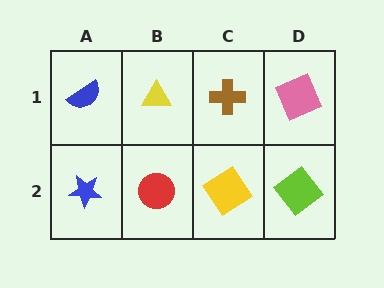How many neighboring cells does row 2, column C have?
3.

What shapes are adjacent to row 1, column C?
A yellow diamond (row 2, column C), a yellow triangle (row 1, column B), a pink square (row 1, column D).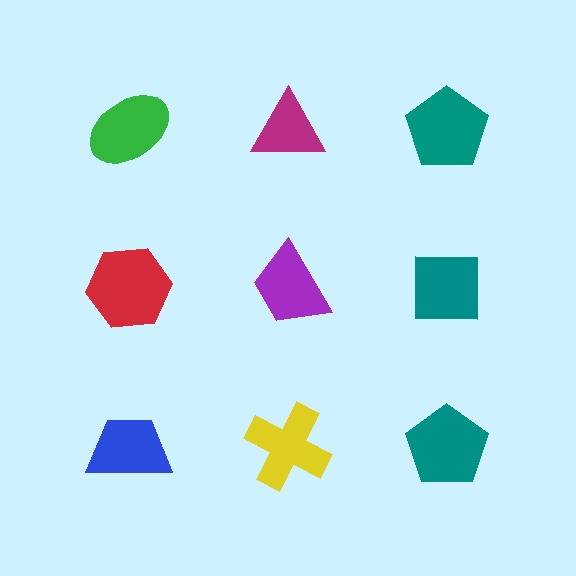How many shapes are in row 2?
3 shapes.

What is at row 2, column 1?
A red hexagon.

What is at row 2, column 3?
A teal square.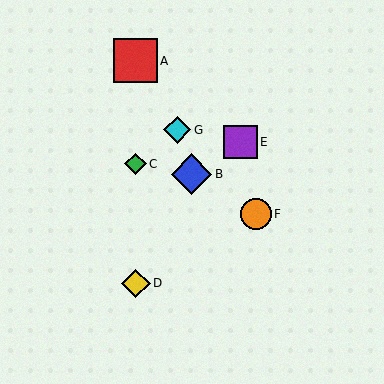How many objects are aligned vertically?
3 objects (A, C, D) are aligned vertically.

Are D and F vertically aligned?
No, D is at x≈136 and F is at x≈256.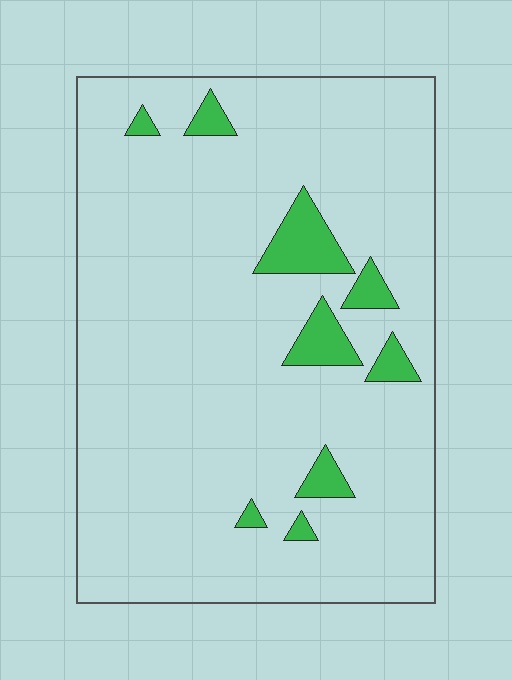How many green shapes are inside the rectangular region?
9.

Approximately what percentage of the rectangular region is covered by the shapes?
Approximately 10%.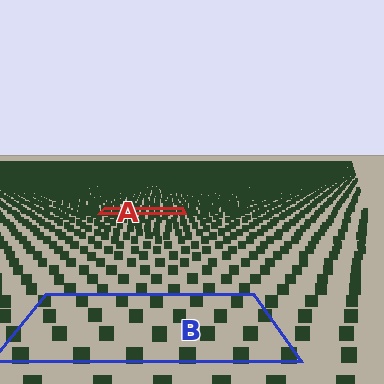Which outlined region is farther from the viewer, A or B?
Region A is farther from the viewer — the texture elements inside it appear smaller and more densely packed.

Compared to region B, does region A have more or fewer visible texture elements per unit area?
Region A has more texture elements per unit area — they are packed more densely because it is farther away.